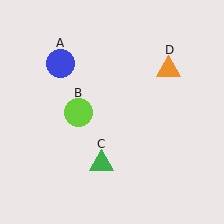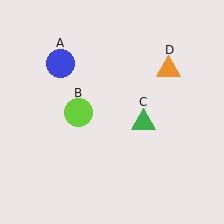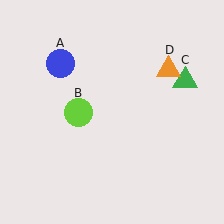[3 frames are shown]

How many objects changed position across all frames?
1 object changed position: green triangle (object C).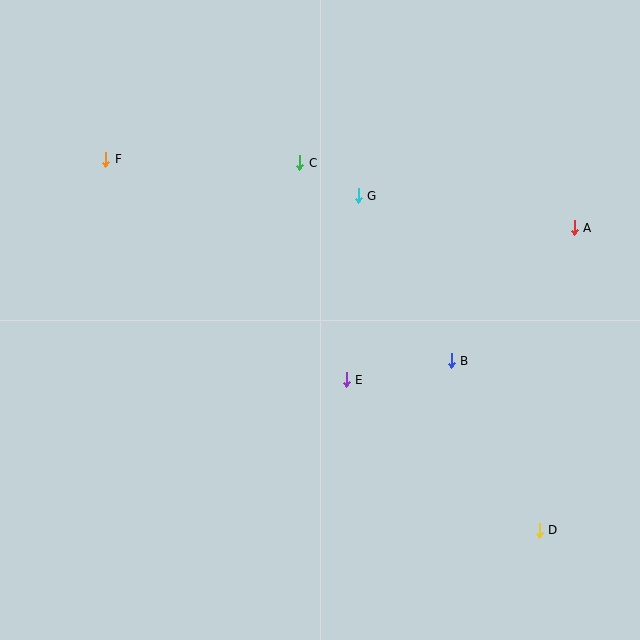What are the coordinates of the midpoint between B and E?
The midpoint between B and E is at (399, 370).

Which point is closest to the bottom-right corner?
Point D is closest to the bottom-right corner.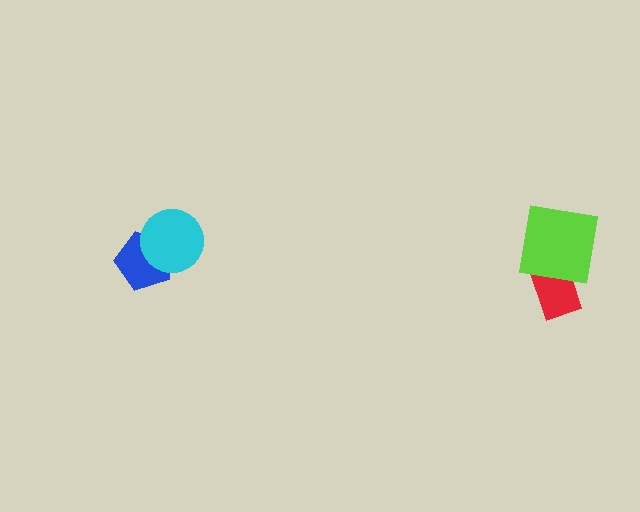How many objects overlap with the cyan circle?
1 object overlaps with the cyan circle.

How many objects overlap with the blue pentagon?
1 object overlaps with the blue pentagon.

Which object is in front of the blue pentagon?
The cyan circle is in front of the blue pentagon.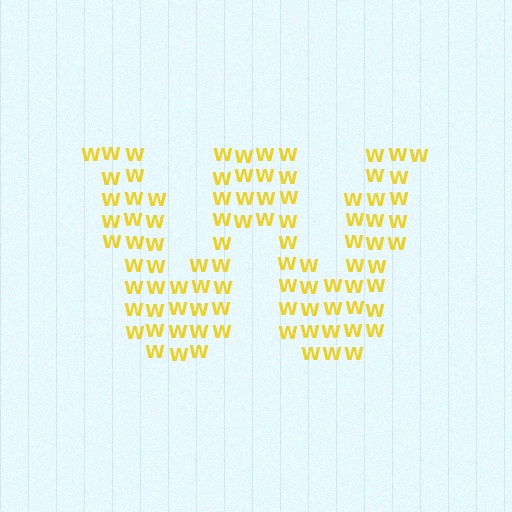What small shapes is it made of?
It is made of small letter W's.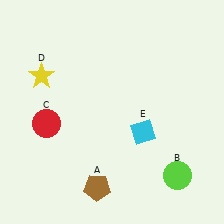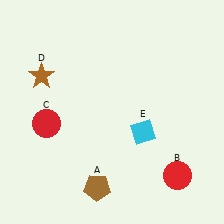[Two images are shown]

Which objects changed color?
B changed from lime to red. D changed from yellow to brown.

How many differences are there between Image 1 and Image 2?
There are 2 differences between the two images.